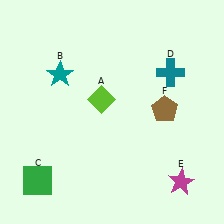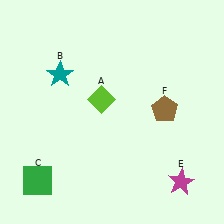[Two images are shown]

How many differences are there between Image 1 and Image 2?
There is 1 difference between the two images.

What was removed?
The teal cross (D) was removed in Image 2.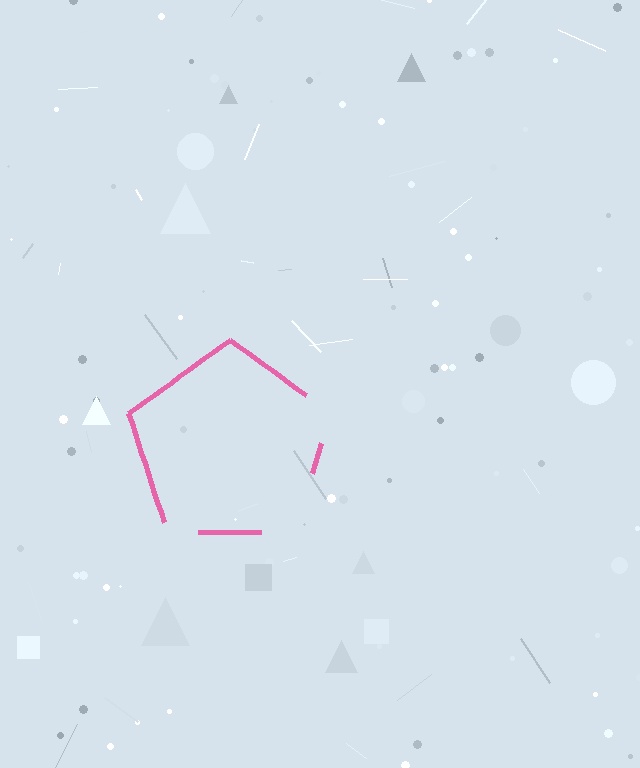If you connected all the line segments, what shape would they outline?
They would outline a pentagon.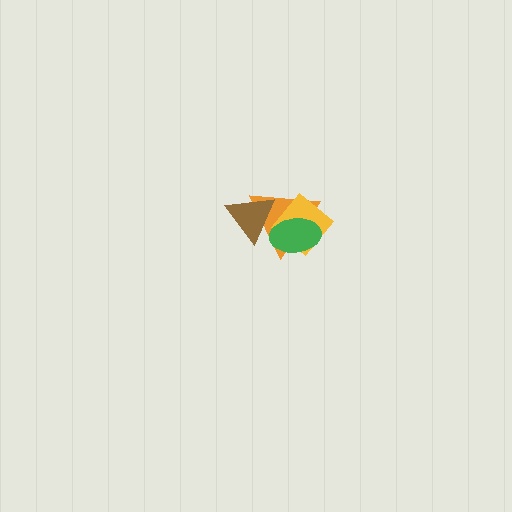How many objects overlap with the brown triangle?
3 objects overlap with the brown triangle.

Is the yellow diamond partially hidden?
Yes, it is partially covered by another shape.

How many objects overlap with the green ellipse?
3 objects overlap with the green ellipse.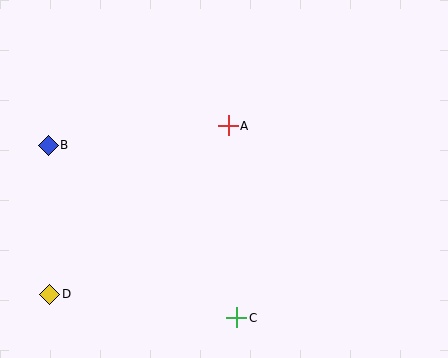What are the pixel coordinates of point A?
Point A is at (228, 126).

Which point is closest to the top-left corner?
Point B is closest to the top-left corner.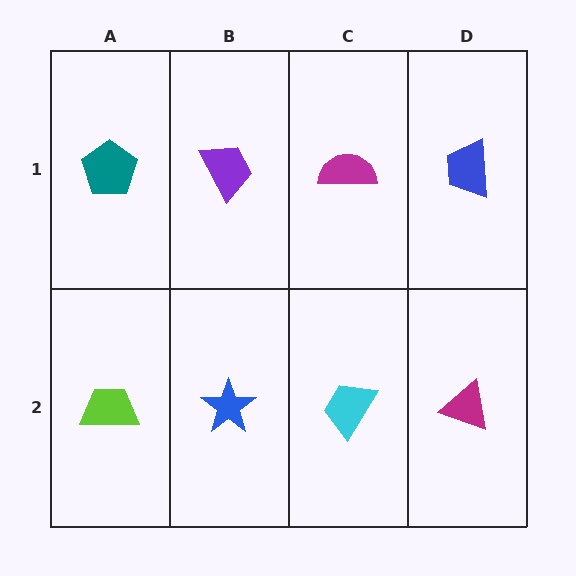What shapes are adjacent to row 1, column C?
A cyan trapezoid (row 2, column C), a purple trapezoid (row 1, column B), a blue trapezoid (row 1, column D).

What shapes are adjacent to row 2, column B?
A purple trapezoid (row 1, column B), a lime trapezoid (row 2, column A), a cyan trapezoid (row 2, column C).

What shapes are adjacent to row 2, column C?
A magenta semicircle (row 1, column C), a blue star (row 2, column B), a magenta triangle (row 2, column D).